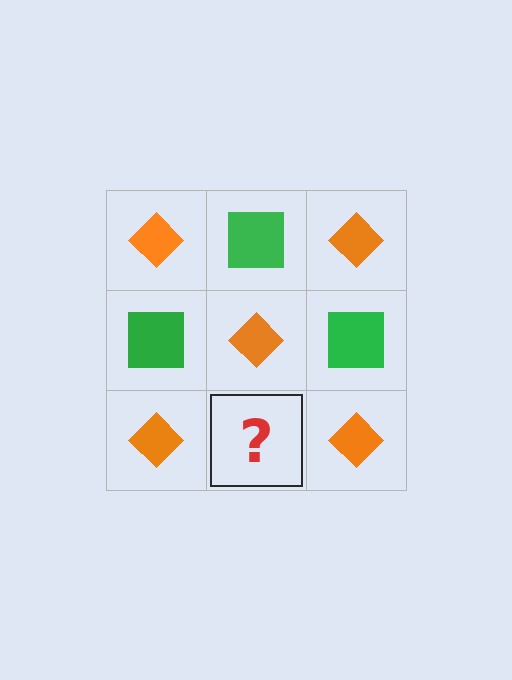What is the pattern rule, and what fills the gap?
The rule is that it alternates orange diamond and green square in a checkerboard pattern. The gap should be filled with a green square.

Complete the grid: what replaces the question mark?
The question mark should be replaced with a green square.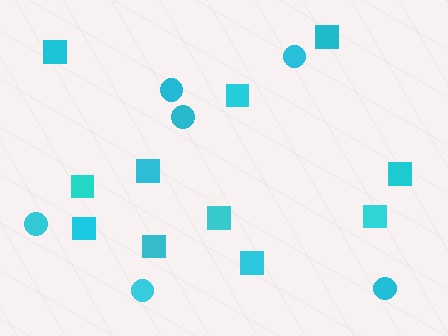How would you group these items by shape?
There are 2 groups: one group of circles (6) and one group of squares (11).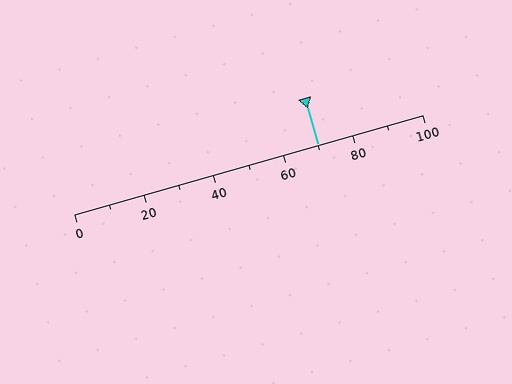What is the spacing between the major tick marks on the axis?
The major ticks are spaced 20 apart.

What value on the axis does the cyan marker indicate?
The marker indicates approximately 70.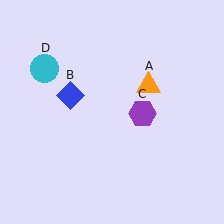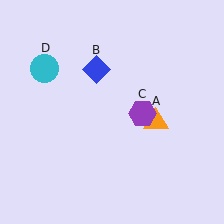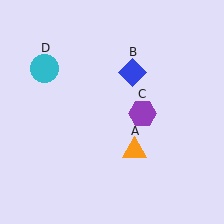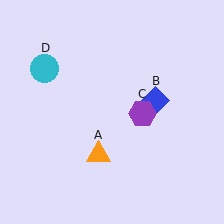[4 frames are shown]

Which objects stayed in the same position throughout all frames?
Purple hexagon (object C) and cyan circle (object D) remained stationary.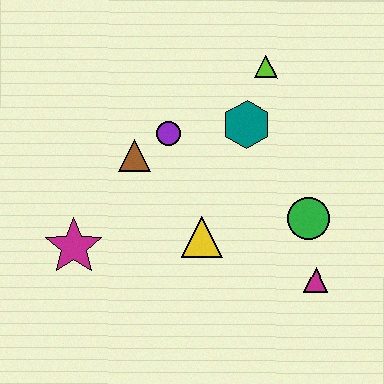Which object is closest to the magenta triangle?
The green circle is closest to the magenta triangle.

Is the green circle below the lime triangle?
Yes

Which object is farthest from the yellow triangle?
The lime triangle is farthest from the yellow triangle.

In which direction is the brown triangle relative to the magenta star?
The brown triangle is above the magenta star.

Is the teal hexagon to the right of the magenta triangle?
No